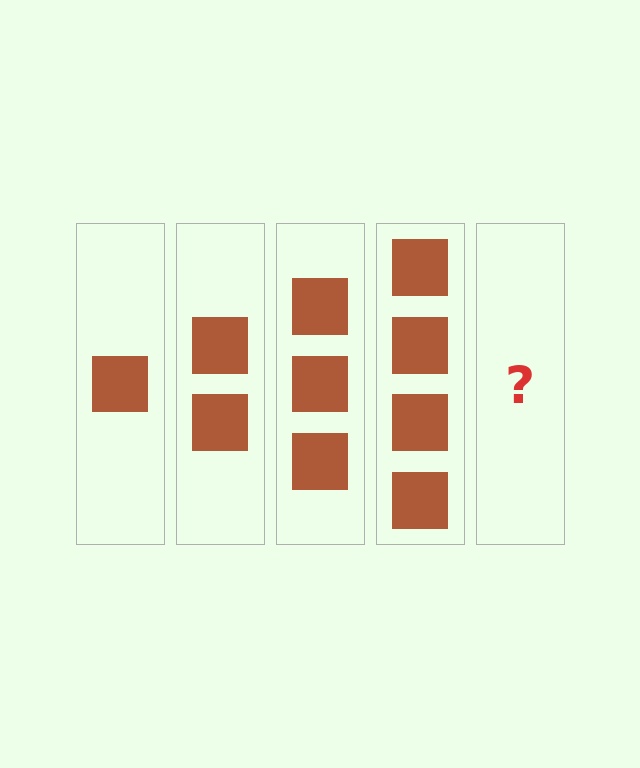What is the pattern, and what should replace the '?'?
The pattern is that each step adds one more square. The '?' should be 5 squares.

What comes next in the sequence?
The next element should be 5 squares.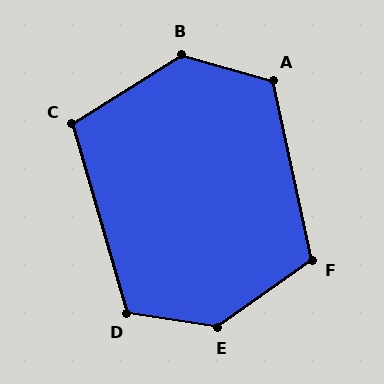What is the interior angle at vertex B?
Approximately 132 degrees (obtuse).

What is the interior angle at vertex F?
Approximately 113 degrees (obtuse).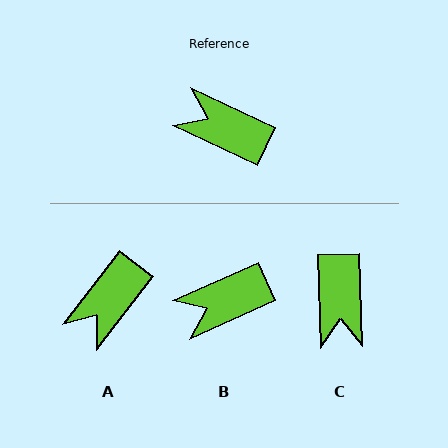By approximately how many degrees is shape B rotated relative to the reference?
Approximately 50 degrees counter-clockwise.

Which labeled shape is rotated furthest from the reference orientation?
C, about 117 degrees away.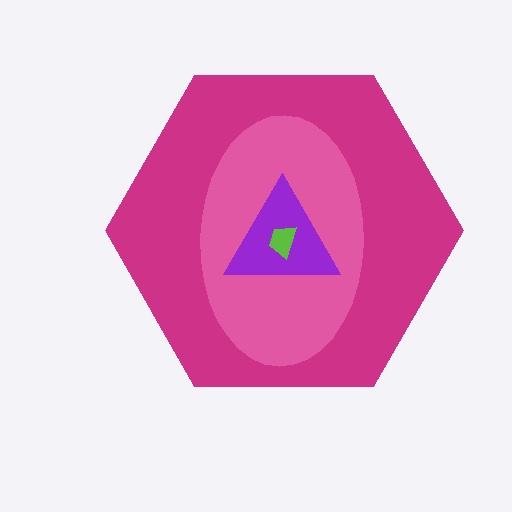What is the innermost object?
The lime trapezoid.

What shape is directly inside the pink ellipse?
The purple triangle.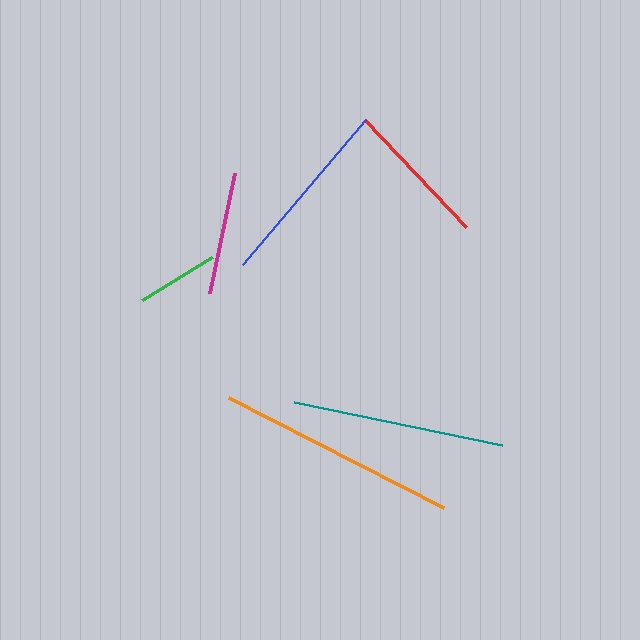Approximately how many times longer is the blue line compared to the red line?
The blue line is approximately 1.3 times the length of the red line.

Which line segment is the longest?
The orange line is the longest at approximately 241 pixels.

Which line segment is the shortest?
The green line is the shortest at approximately 83 pixels.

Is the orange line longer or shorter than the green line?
The orange line is longer than the green line.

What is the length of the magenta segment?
The magenta segment is approximately 122 pixels long.